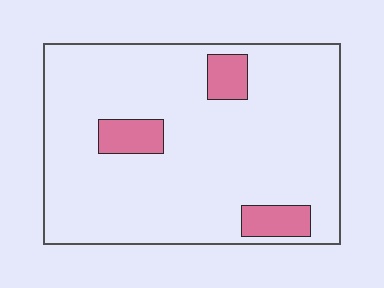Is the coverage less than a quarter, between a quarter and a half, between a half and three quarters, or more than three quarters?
Less than a quarter.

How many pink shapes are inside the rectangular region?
3.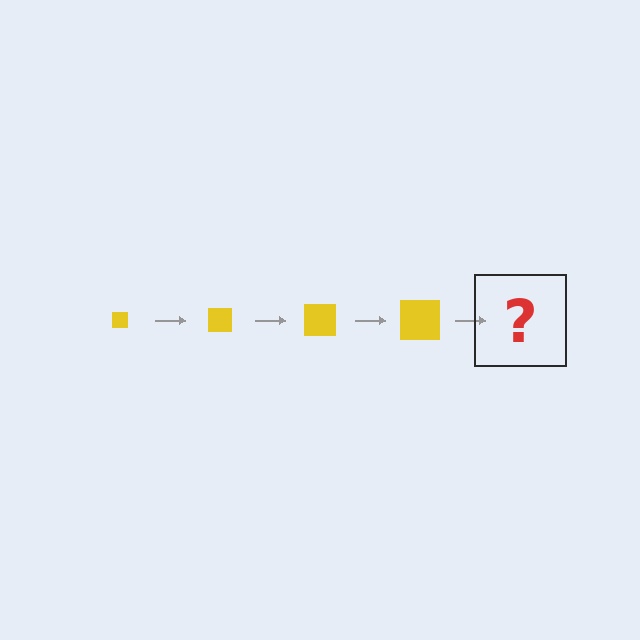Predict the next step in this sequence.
The next step is a yellow square, larger than the previous one.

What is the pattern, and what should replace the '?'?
The pattern is that the square gets progressively larger each step. The '?' should be a yellow square, larger than the previous one.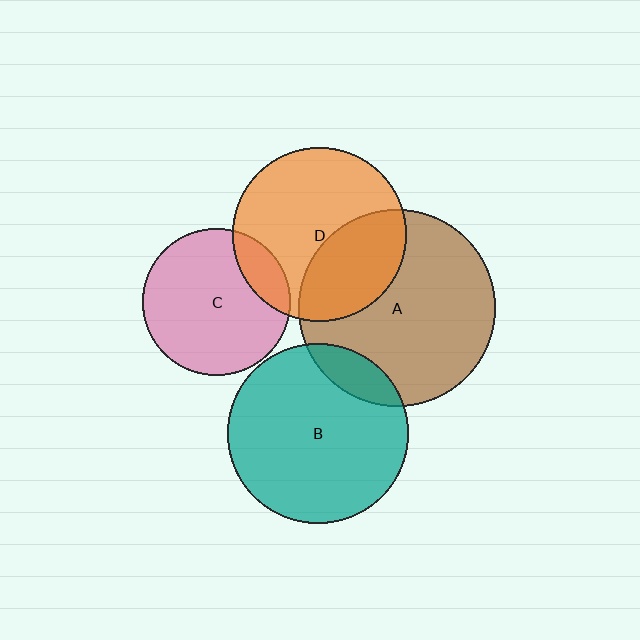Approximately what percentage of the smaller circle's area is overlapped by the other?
Approximately 15%.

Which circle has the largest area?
Circle A (brown).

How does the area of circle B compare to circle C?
Approximately 1.5 times.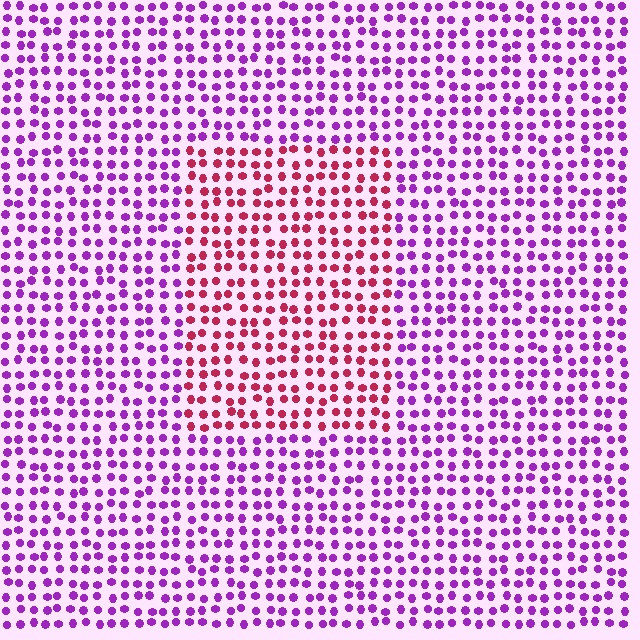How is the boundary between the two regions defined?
The boundary is defined purely by a slight shift in hue (about 55 degrees). Spacing, size, and orientation are identical on both sides.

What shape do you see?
I see a rectangle.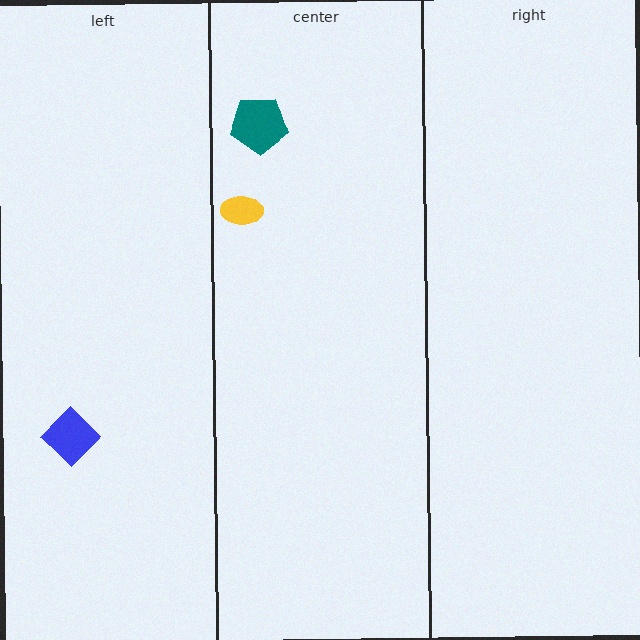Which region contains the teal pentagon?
The center region.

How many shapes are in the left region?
1.